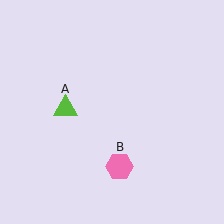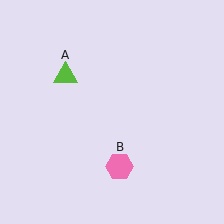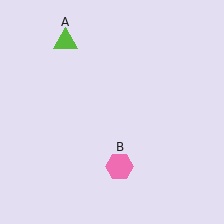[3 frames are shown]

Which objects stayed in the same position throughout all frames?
Pink hexagon (object B) remained stationary.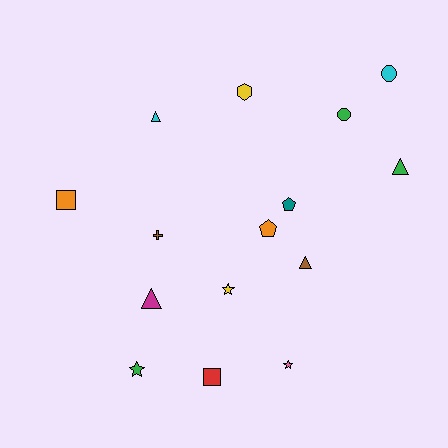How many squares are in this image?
There are 2 squares.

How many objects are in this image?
There are 15 objects.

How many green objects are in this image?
There are 3 green objects.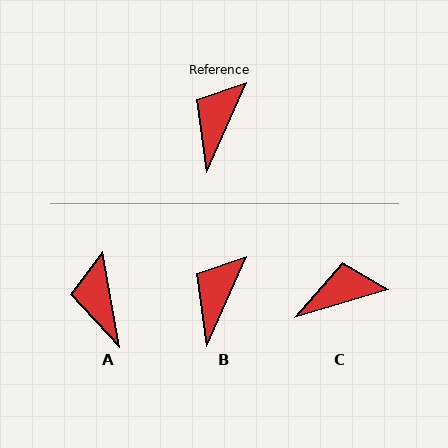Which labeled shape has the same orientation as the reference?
B.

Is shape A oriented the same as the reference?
No, it is off by about 34 degrees.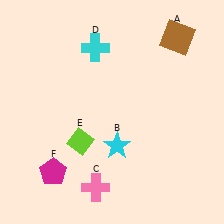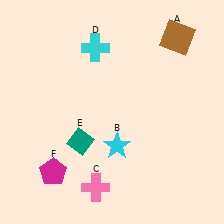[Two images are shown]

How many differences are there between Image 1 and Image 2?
There is 1 difference between the two images.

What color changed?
The diamond (E) changed from lime in Image 1 to teal in Image 2.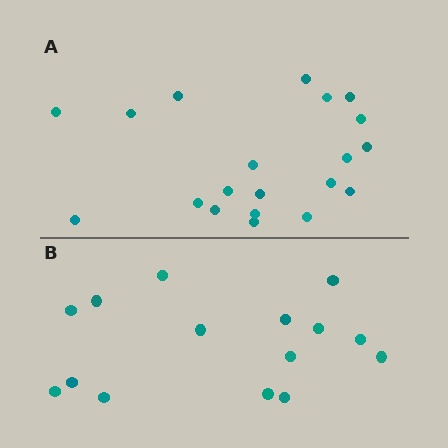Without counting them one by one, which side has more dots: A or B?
Region A (the top region) has more dots.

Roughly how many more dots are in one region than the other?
Region A has about 5 more dots than region B.